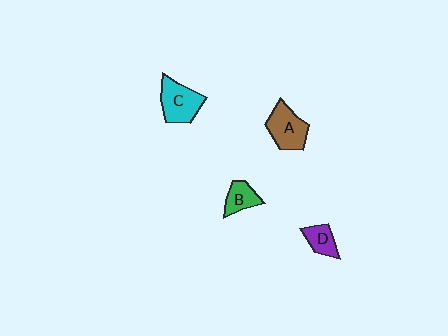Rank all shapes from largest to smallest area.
From largest to smallest: C (cyan), A (brown), B (green), D (purple).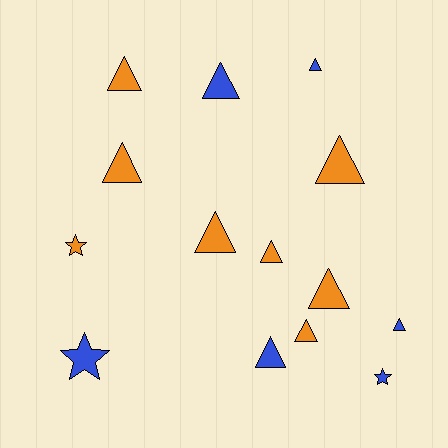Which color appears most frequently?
Orange, with 8 objects.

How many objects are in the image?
There are 14 objects.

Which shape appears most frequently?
Triangle, with 11 objects.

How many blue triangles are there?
There are 4 blue triangles.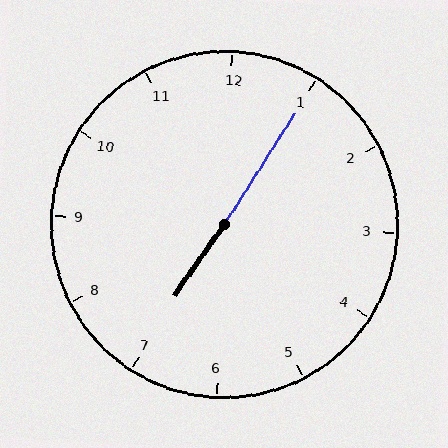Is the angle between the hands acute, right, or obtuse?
It is obtuse.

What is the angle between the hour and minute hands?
Approximately 178 degrees.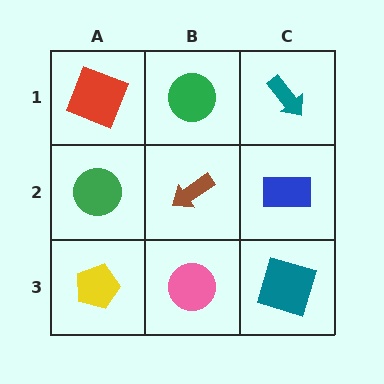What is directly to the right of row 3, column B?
A teal square.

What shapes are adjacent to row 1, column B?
A brown arrow (row 2, column B), a red square (row 1, column A), a teal arrow (row 1, column C).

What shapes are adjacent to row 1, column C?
A blue rectangle (row 2, column C), a green circle (row 1, column B).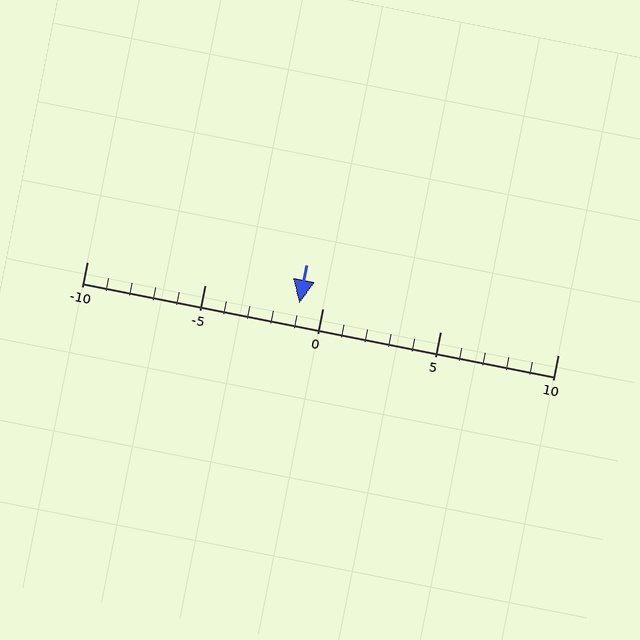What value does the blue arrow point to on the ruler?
The blue arrow points to approximately -1.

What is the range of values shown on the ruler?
The ruler shows values from -10 to 10.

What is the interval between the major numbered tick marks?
The major tick marks are spaced 5 units apart.